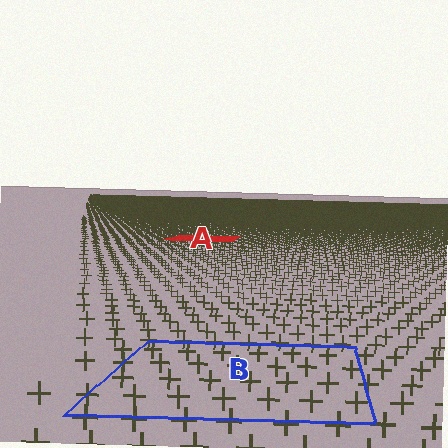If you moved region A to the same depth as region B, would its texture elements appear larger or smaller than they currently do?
They would appear larger. At a closer depth, the same texture elements are projected at a bigger on-screen size.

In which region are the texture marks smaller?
The texture marks are smaller in region A, because it is farther away.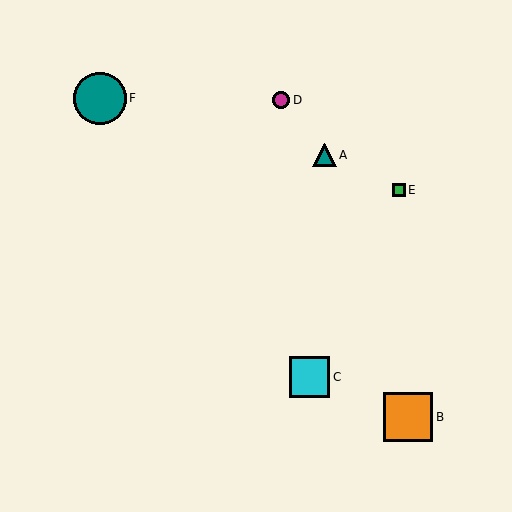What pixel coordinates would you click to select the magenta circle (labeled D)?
Click at (281, 100) to select the magenta circle D.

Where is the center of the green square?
The center of the green square is at (399, 190).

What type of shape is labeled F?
Shape F is a teal circle.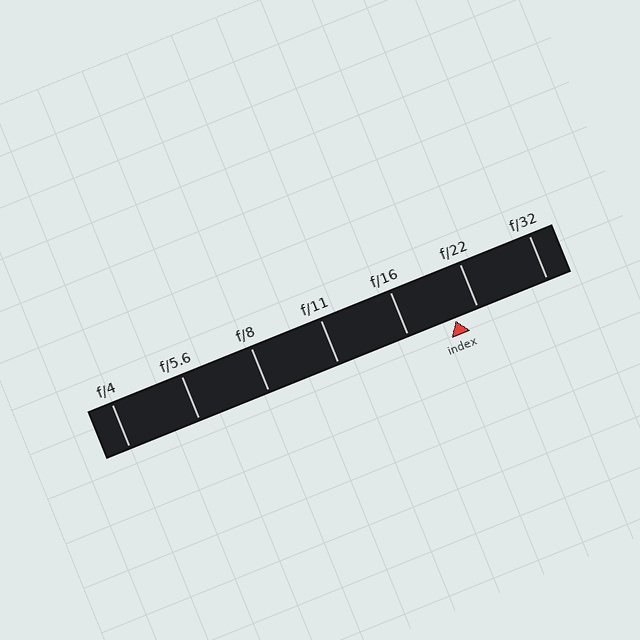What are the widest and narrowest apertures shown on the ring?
The widest aperture shown is f/4 and the narrowest is f/32.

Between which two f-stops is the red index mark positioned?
The index mark is between f/16 and f/22.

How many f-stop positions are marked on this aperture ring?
There are 7 f-stop positions marked.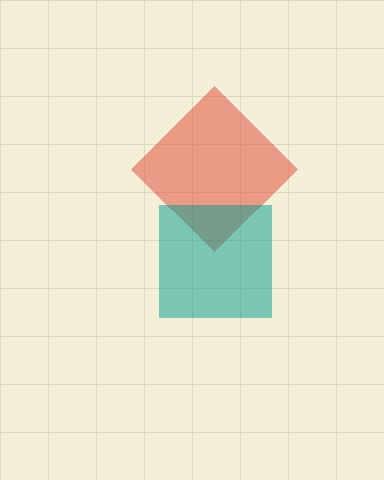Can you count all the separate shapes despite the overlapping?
Yes, there are 2 separate shapes.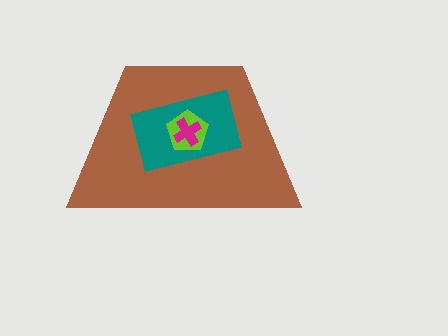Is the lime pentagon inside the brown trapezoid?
Yes.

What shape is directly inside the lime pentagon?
The magenta cross.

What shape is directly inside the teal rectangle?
The lime pentagon.